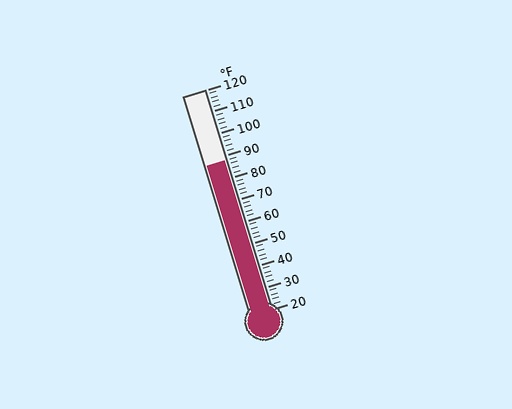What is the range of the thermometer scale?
The thermometer scale ranges from 20°F to 120°F.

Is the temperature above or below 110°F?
The temperature is below 110°F.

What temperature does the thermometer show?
The thermometer shows approximately 88°F.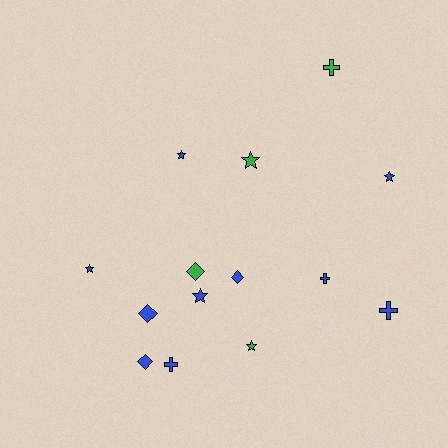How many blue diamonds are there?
There are 3 blue diamonds.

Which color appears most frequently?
Blue, with 10 objects.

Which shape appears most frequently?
Star, with 6 objects.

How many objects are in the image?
There are 14 objects.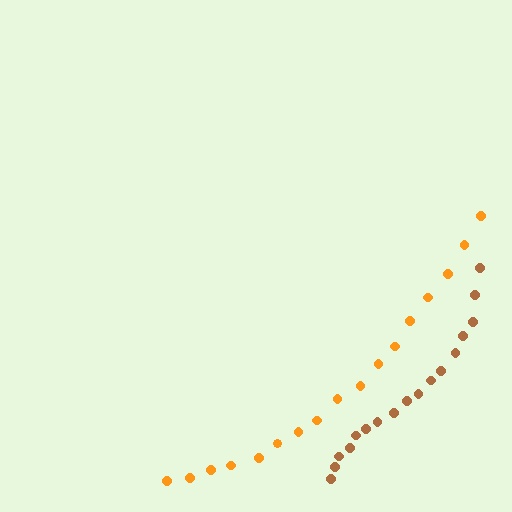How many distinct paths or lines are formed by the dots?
There are 2 distinct paths.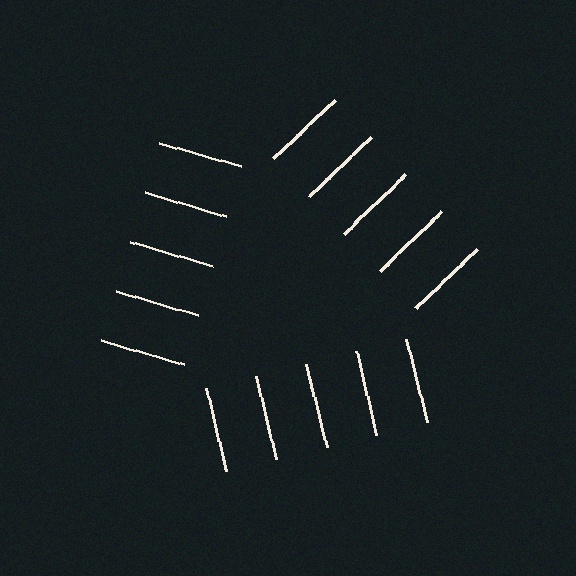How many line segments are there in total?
15 — 5 along each of the 3 edges.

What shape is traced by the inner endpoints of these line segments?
An illusory triangle — the line segments terminate on its edges but no continuous stroke is drawn.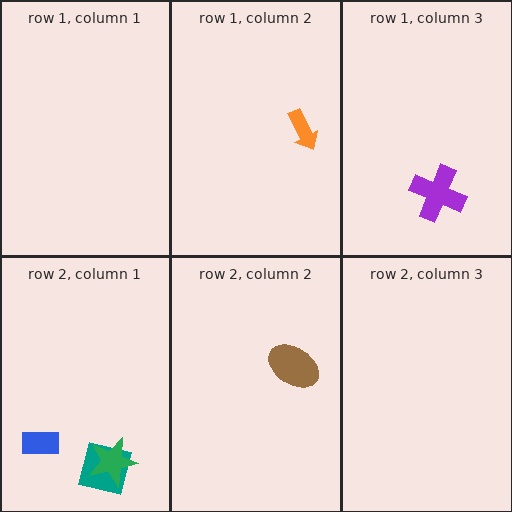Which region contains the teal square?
The row 2, column 1 region.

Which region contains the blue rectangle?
The row 2, column 1 region.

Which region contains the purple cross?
The row 1, column 3 region.